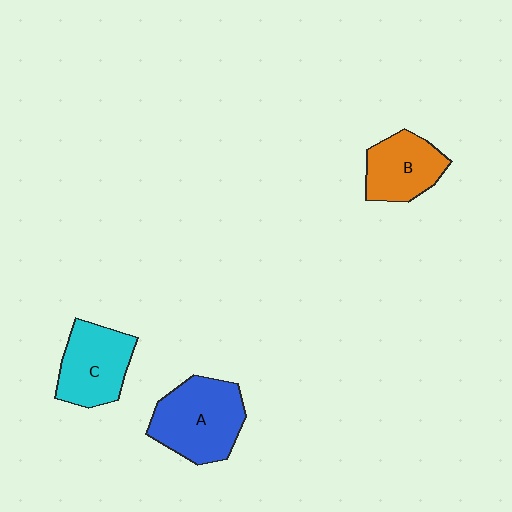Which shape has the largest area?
Shape A (blue).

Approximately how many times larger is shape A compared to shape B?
Approximately 1.4 times.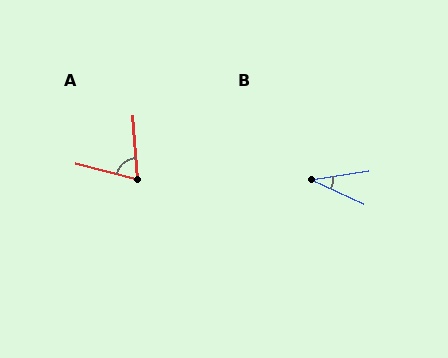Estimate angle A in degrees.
Approximately 72 degrees.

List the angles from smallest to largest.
B (34°), A (72°).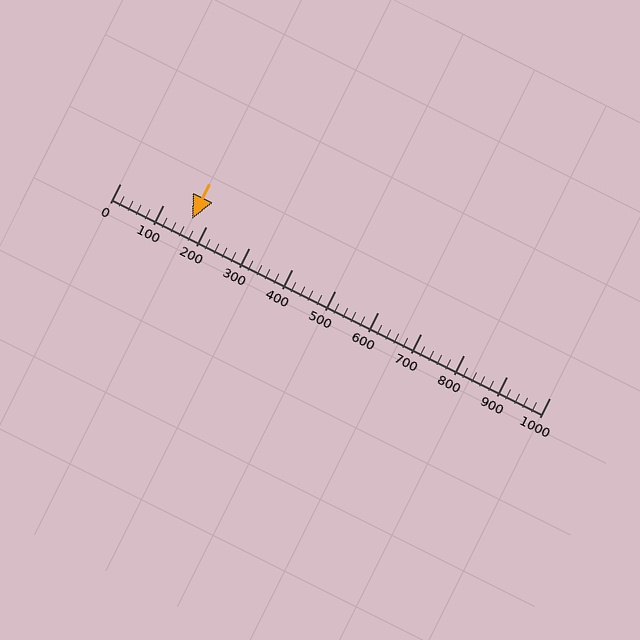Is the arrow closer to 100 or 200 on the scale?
The arrow is closer to 200.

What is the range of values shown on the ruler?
The ruler shows values from 0 to 1000.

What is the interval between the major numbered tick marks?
The major tick marks are spaced 100 units apart.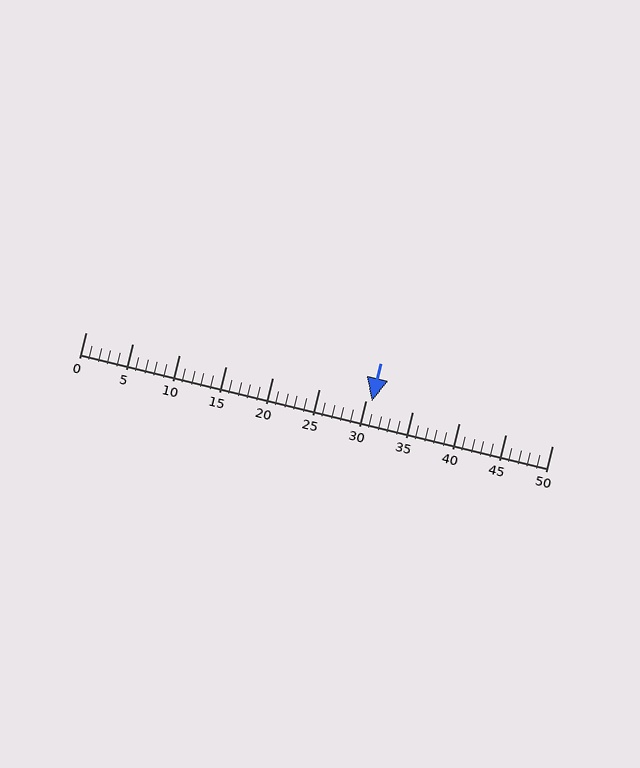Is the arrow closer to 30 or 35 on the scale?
The arrow is closer to 30.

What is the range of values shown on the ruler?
The ruler shows values from 0 to 50.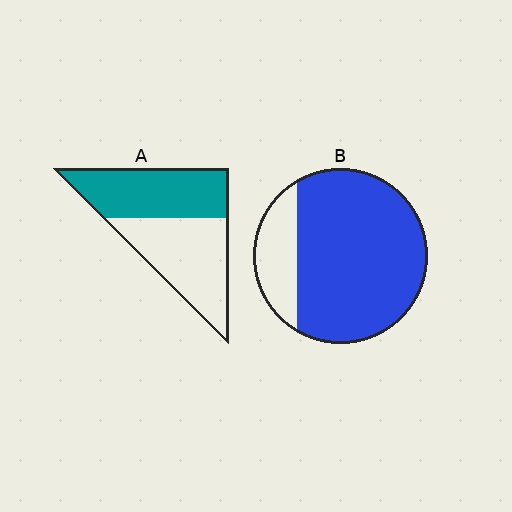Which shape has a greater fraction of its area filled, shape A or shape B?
Shape B.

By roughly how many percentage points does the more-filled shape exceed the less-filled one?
By roughly 30 percentage points (B over A).